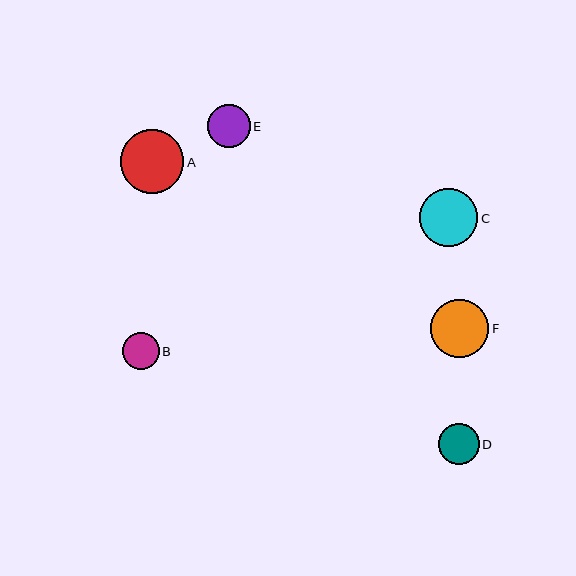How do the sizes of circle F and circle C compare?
Circle F and circle C are approximately the same size.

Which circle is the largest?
Circle A is the largest with a size of approximately 63 pixels.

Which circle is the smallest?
Circle B is the smallest with a size of approximately 37 pixels.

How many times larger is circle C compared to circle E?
Circle C is approximately 1.3 times the size of circle E.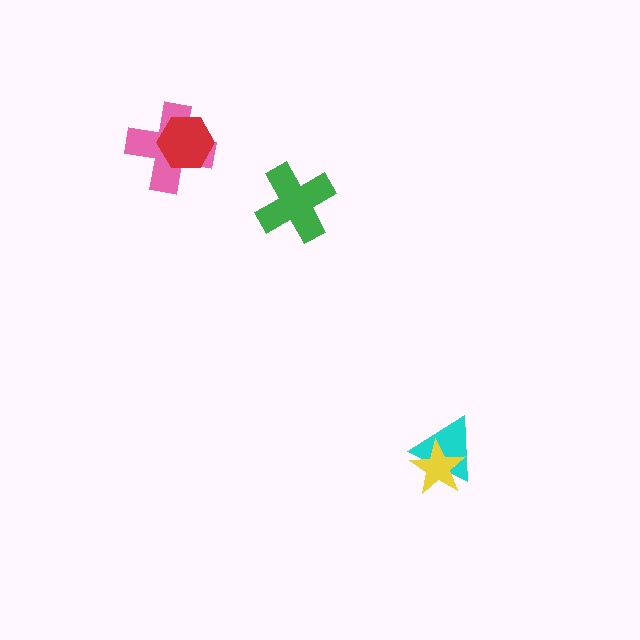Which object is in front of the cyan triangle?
The yellow star is in front of the cyan triangle.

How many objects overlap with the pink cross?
1 object overlaps with the pink cross.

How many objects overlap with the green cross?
0 objects overlap with the green cross.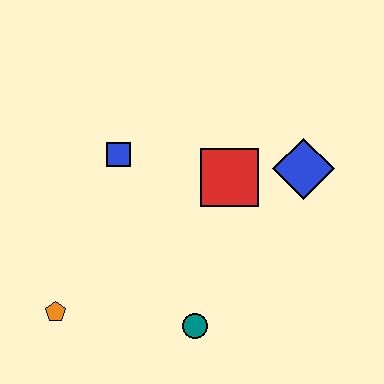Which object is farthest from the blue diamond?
The orange pentagon is farthest from the blue diamond.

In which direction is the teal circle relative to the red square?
The teal circle is below the red square.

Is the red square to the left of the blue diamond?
Yes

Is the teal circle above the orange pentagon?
No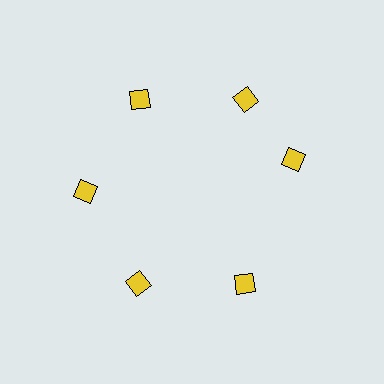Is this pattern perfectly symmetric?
No. The 6 yellow diamonds are arranged in a ring, but one element near the 3 o'clock position is rotated out of alignment along the ring, breaking the 6-fold rotational symmetry.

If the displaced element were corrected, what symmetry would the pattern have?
It would have 6-fold rotational symmetry — the pattern would map onto itself every 60 degrees.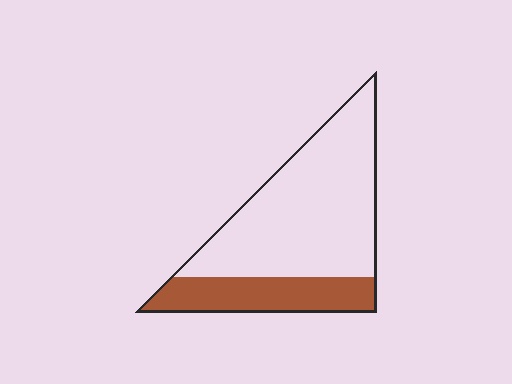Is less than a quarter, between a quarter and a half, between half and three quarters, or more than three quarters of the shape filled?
Between a quarter and a half.